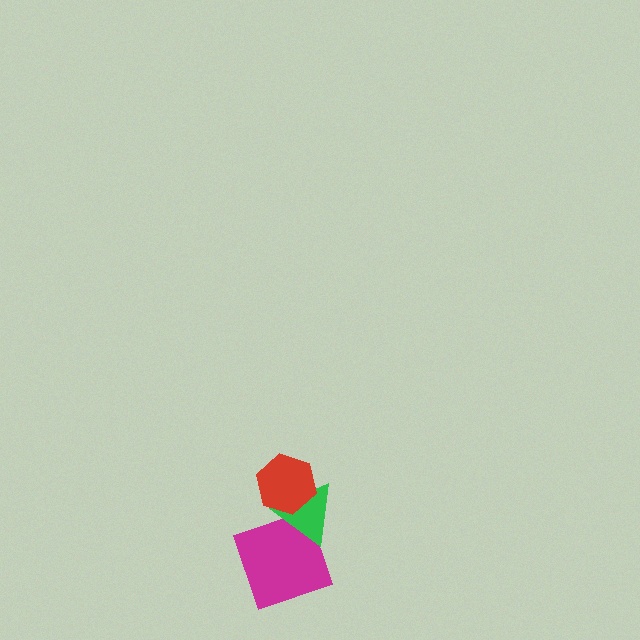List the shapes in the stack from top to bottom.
From top to bottom: the red hexagon, the green triangle, the magenta square.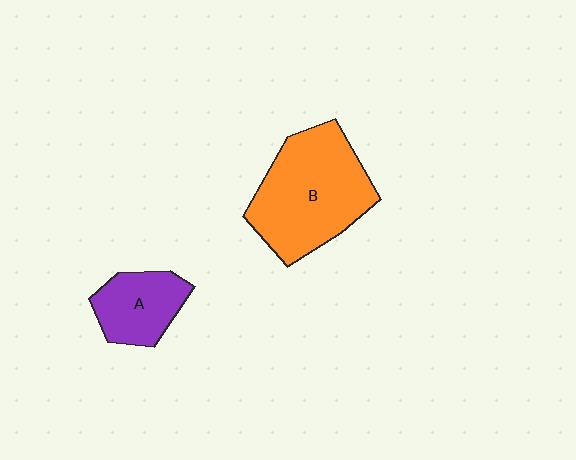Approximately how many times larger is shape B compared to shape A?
Approximately 2.1 times.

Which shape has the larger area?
Shape B (orange).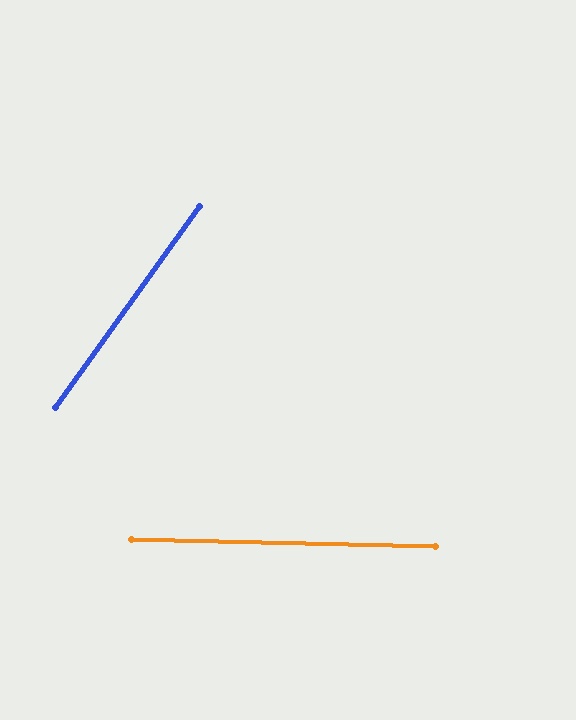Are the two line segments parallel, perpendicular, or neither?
Neither parallel nor perpendicular — they differ by about 56°.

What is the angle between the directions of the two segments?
Approximately 56 degrees.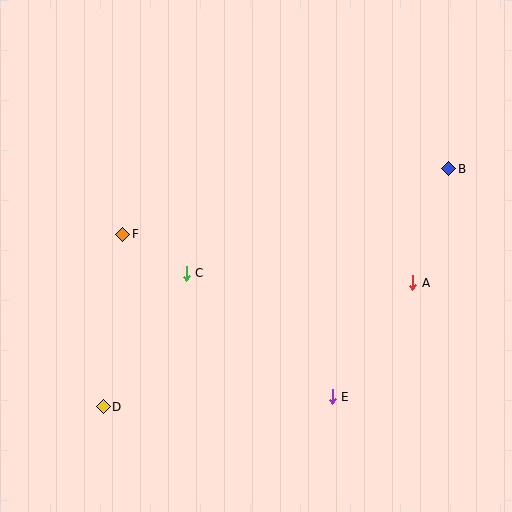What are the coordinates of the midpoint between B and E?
The midpoint between B and E is at (390, 283).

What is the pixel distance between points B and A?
The distance between B and A is 119 pixels.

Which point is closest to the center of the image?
Point C at (186, 273) is closest to the center.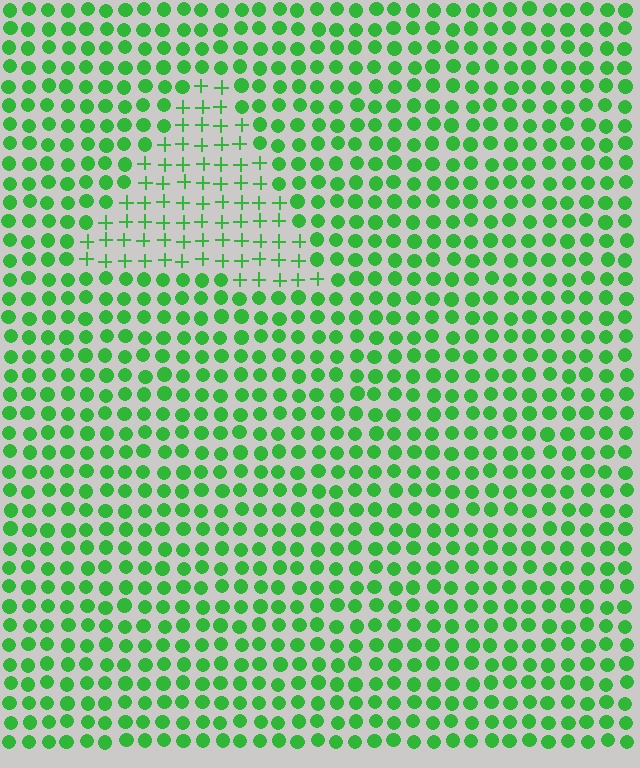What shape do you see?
I see a triangle.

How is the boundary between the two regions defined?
The boundary is defined by a change in element shape: plus signs inside vs. circles outside. All elements share the same color and spacing.